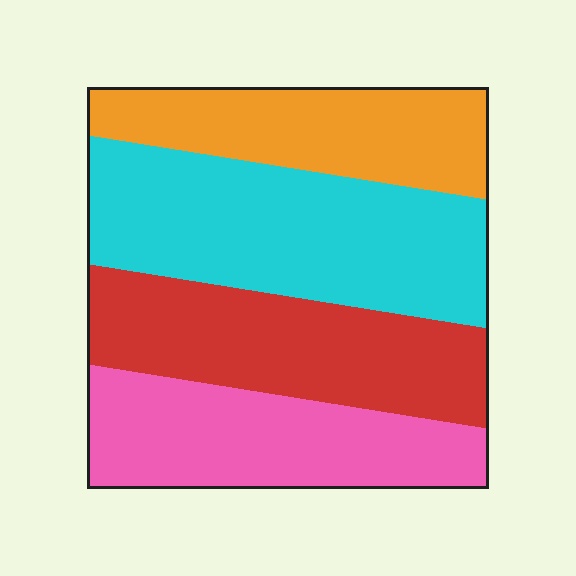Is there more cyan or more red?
Cyan.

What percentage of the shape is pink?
Pink takes up about one quarter (1/4) of the shape.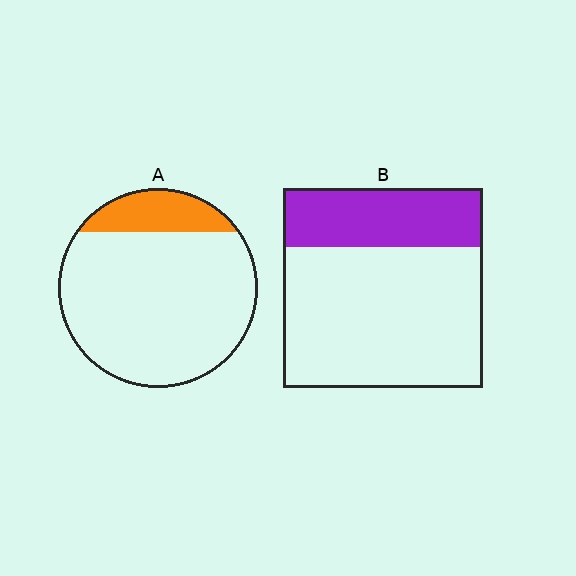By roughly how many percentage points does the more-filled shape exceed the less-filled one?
By roughly 15 percentage points (B over A).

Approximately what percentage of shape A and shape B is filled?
A is approximately 15% and B is approximately 30%.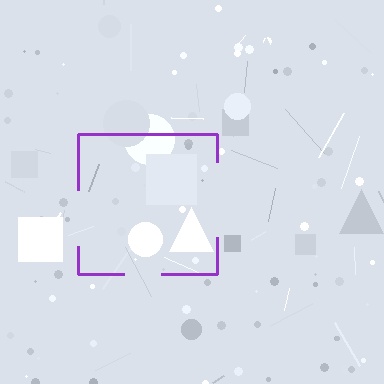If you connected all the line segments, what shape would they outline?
They would outline a square.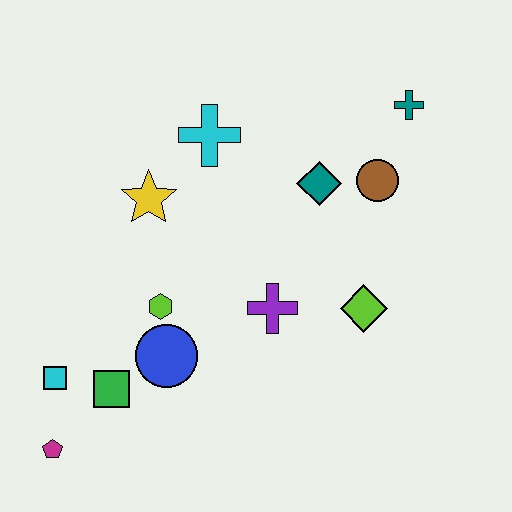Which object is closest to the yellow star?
The cyan cross is closest to the yellow star.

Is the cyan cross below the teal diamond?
No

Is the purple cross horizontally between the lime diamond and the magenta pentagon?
Yes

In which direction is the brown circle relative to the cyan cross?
The brown circle is to the right of the cyan cross.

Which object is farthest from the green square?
The teal cross is farthest from the green square.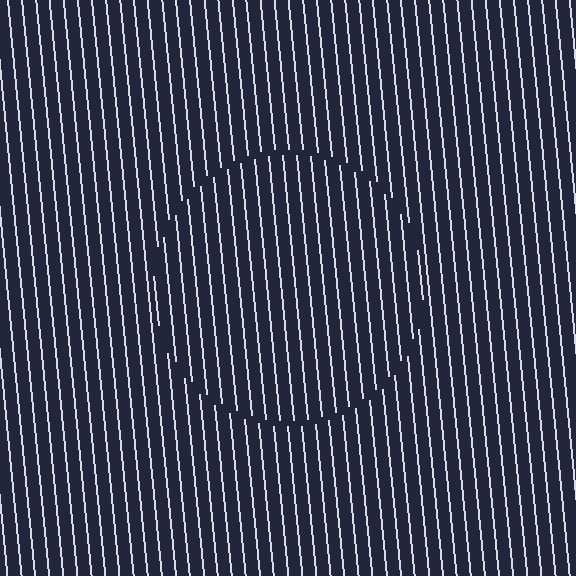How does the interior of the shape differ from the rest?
The interior of the shape contains the same grating, shifted by half a period — the contour is defined by the phase discontinuity where line-ends from the inner and outer gratings abut.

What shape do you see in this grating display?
An illusory circle. The interior of the shape contains the same grating, shifted by half a period — the contour is defined by the phase discontinuity where line-ends from the inner and outer gratings abut.